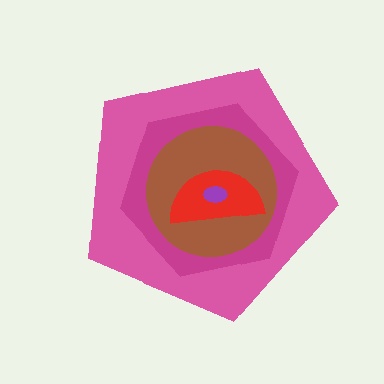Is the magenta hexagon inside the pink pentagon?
Yes.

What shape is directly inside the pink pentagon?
The magenta hexagon.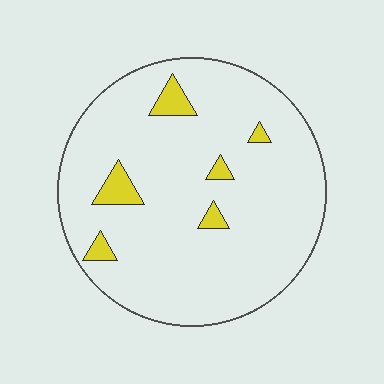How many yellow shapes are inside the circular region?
6.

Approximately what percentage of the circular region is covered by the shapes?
Approximately 5%.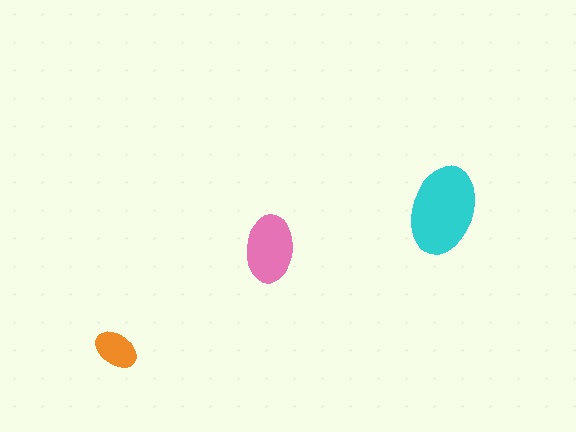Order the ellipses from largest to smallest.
the cyan one, the pink one, the orange one.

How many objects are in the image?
There are 3 objects in the image.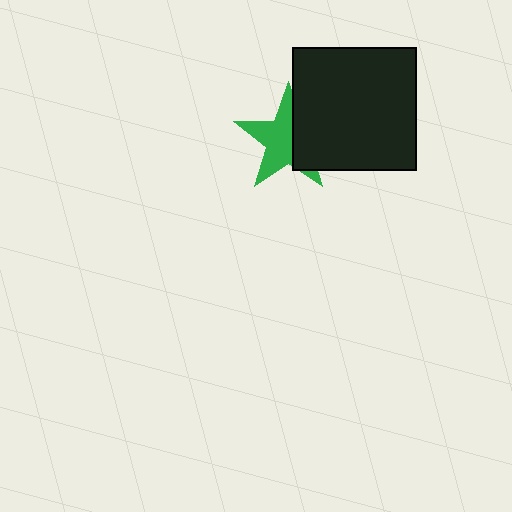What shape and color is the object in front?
The object in front is a black square.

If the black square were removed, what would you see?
You would see the complete green star.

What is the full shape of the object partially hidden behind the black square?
The partially hidden object is a green star.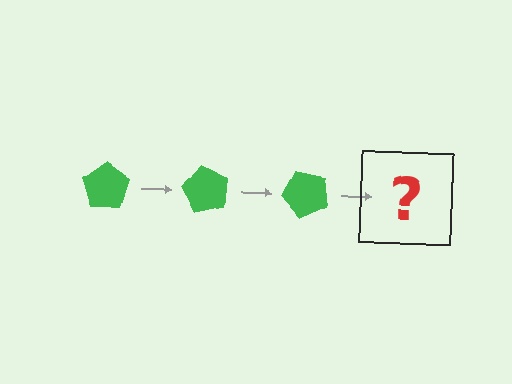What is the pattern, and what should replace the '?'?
The pattern is that the pentagon rotates 60 degrees each step. The '?' should be a green pentagon rotated 180 degrees.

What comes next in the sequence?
The next element should be a green pentagon rotated 180 degrees.